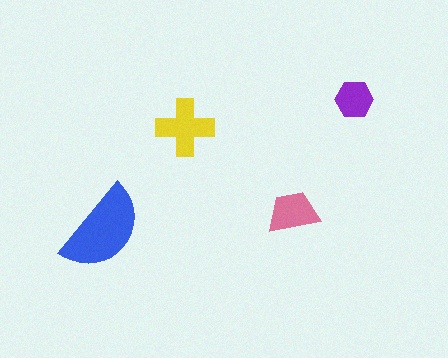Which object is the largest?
The blue semicircle.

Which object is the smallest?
The purple hexagon.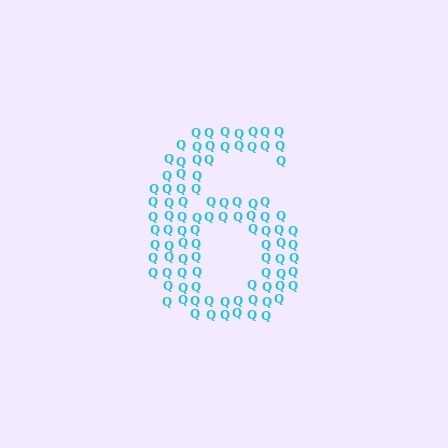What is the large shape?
The large shape is the digit 6.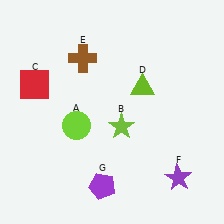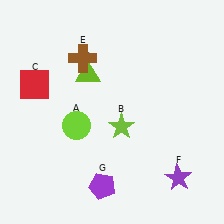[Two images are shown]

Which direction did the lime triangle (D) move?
The lime triangle (D) moved left.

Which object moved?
The lime triangle (D) moved left.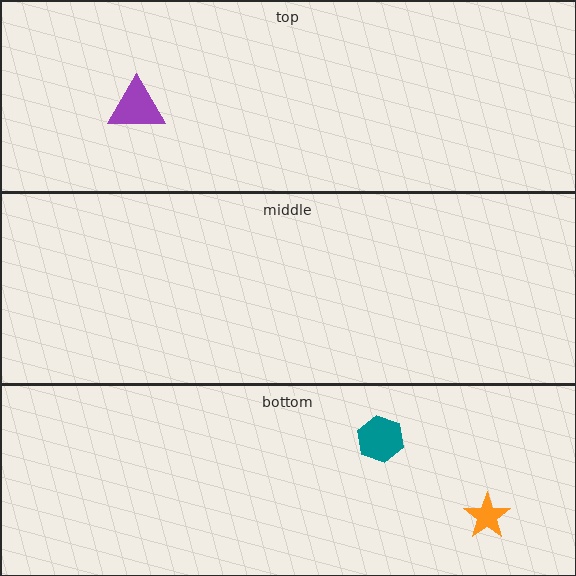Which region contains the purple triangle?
The top region.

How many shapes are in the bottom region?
2.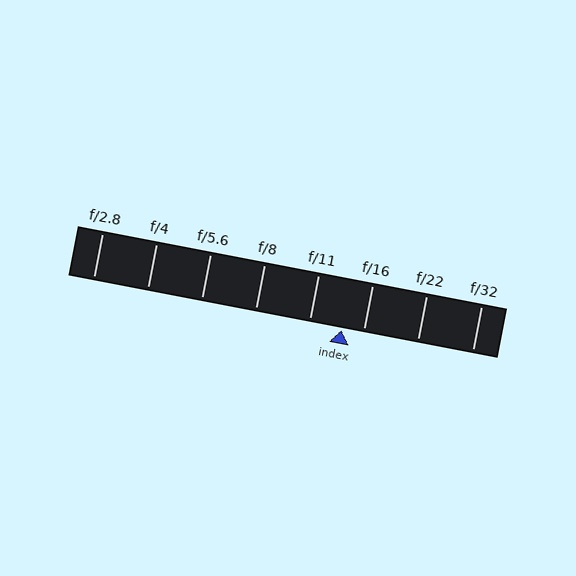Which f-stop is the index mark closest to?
The index mark is closest to f/16.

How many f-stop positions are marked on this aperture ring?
There are 8 f-stop positions marked.